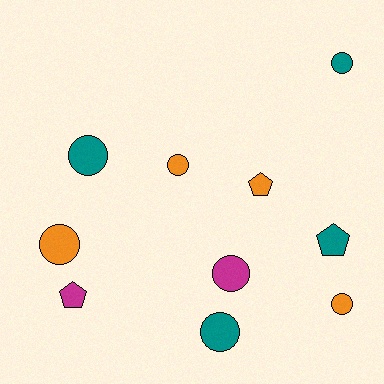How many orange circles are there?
There are 3 orange circles.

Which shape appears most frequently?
Circle, with 7 objects.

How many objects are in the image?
There are 10 objects.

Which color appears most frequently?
Orange, with 4 objects.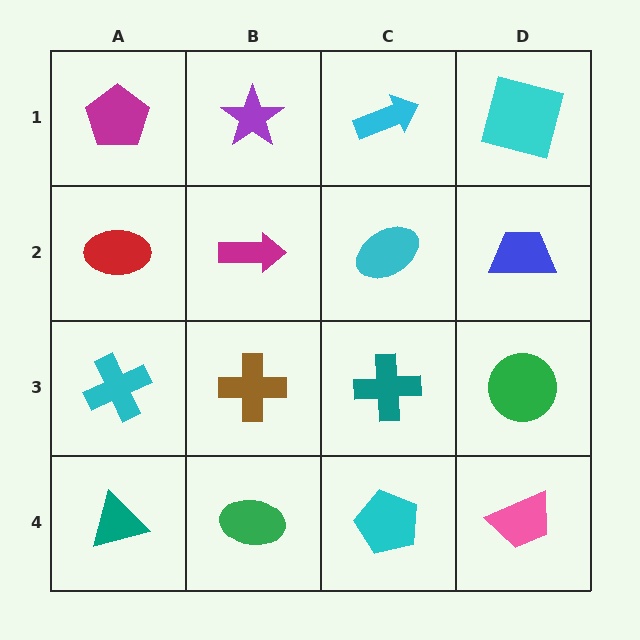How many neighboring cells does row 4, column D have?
2.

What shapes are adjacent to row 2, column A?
A magenta pentagon (row 1, column A), a cyan cross (row 3, column A), a magenta arrow (row 2, column B).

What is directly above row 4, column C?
A teal cross.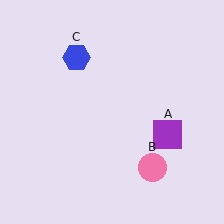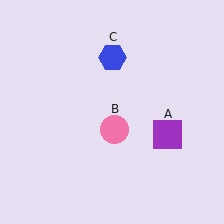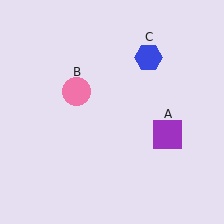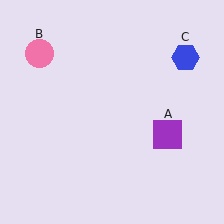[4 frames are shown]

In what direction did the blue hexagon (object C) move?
The blue hexagon (object C) moved right.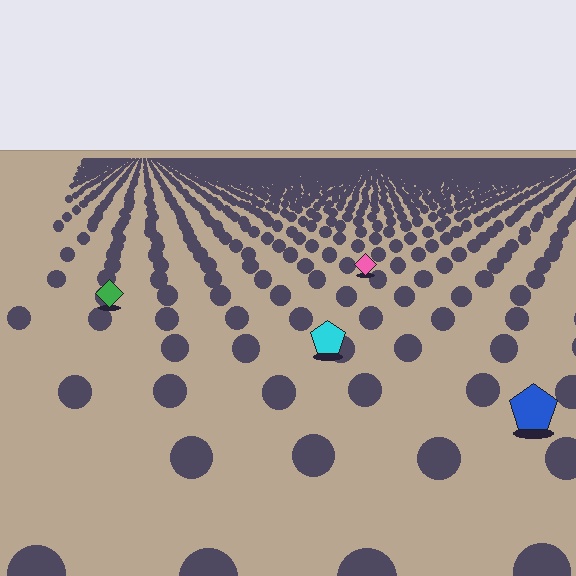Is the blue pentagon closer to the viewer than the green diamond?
Yes. The blue pentagon is closer — you can tell from the texture gradient: the ground texture is coarser near it.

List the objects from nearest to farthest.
From nearest to farthest: the blue pentagon, the cyan pentagon, the green diamond, the pink diamond.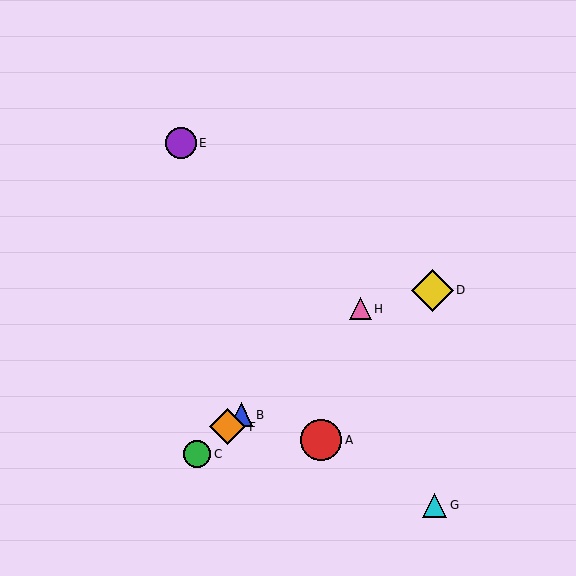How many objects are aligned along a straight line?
4 objects (B, C, F, H) are aligned along a straight line.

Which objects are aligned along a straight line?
Objects B, C, F, H are aligned along a straight line.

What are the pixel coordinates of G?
Object G is at (435, 505).